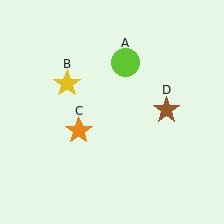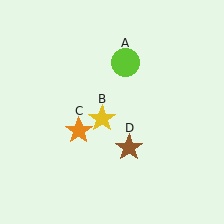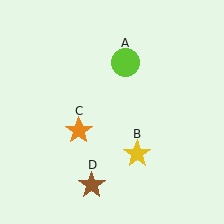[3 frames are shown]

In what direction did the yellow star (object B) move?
The yellow star (object B) moved down and to the right.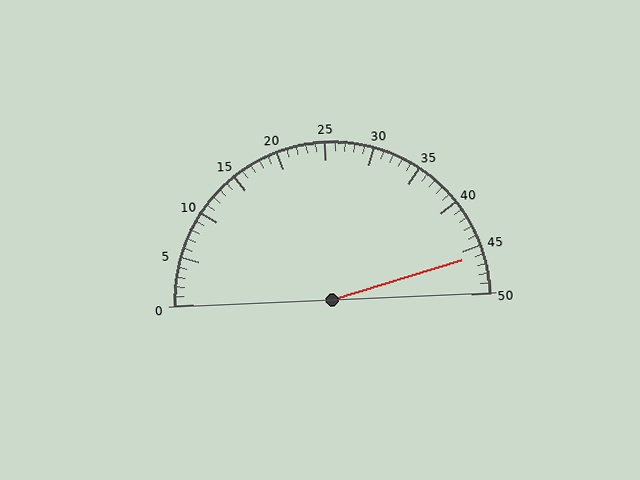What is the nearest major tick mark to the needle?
The nearest major tick mark is 45.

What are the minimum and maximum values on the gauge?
The gauge ranges from 0 to 50.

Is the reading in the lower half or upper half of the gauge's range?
The reading is in the upper half of the range (0 to 50).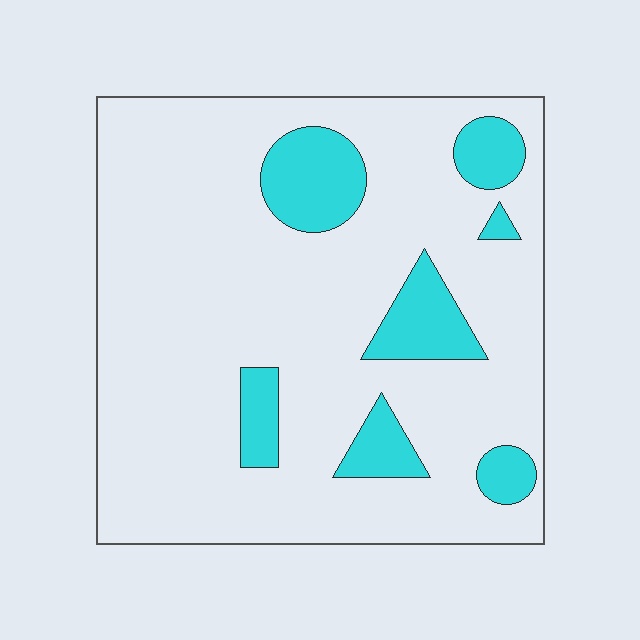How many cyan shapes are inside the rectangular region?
7.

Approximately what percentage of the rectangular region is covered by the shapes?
Approximately 15%.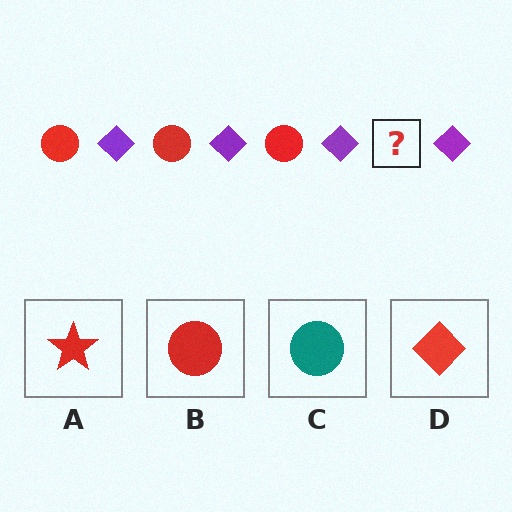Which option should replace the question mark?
Option B.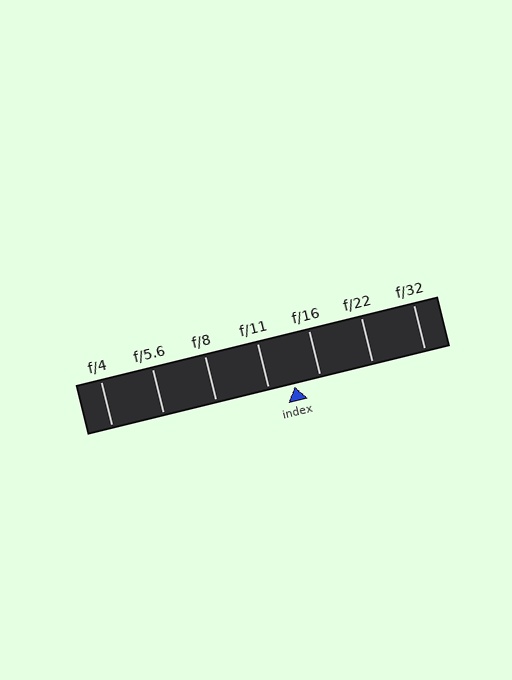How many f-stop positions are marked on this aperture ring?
There are 7 f-stop positions marked.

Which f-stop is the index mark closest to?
The index mark is closest to f/11.